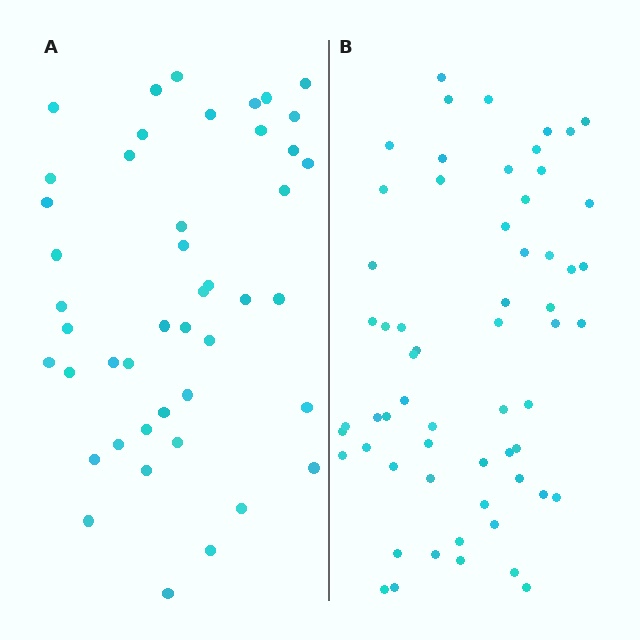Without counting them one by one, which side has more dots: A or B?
Region B (the right region) has more dots.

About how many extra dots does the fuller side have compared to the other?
Region B has approximately 15 more dots than region A.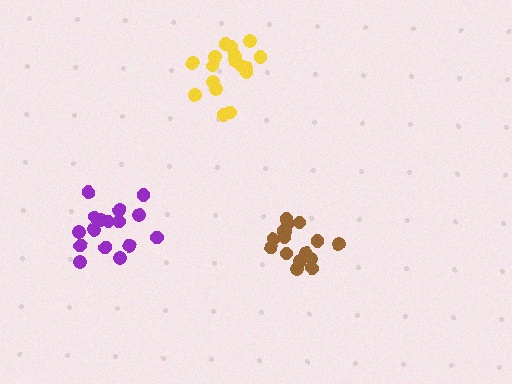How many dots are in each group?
Group 1: 17 dots, Group 2: 16 dots, Group 3: 16 dots (49 total).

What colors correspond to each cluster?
The clusters are colored: yellow, purple, brown.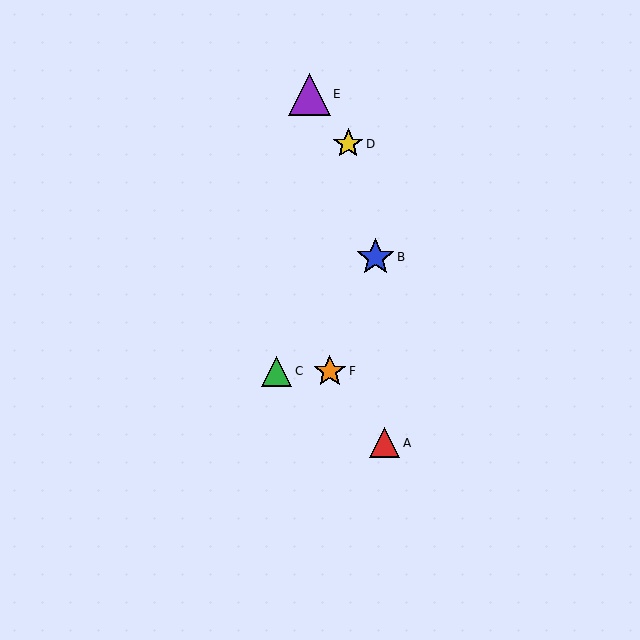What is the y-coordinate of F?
Object F is at y≈371.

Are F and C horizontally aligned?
Yes, both are at y≈371.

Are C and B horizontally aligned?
No, C is at y≈371 and B is at y≈257.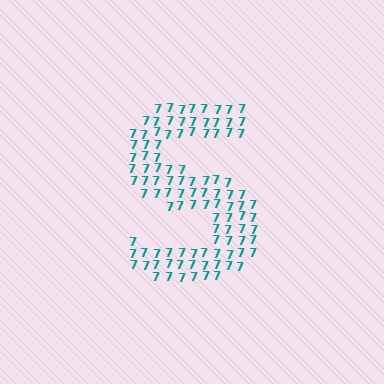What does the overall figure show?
The overall figure shows the letter S.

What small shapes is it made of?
It is made of small digit 7's.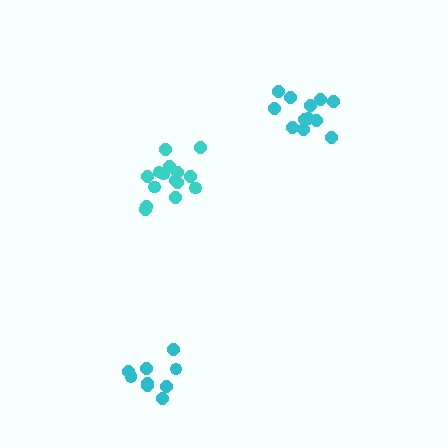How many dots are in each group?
Group 1: 12 dots, Group 2: 9 dots, Group 3: 15 dots (36 total).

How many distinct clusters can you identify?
There are 3 distinct clusters.